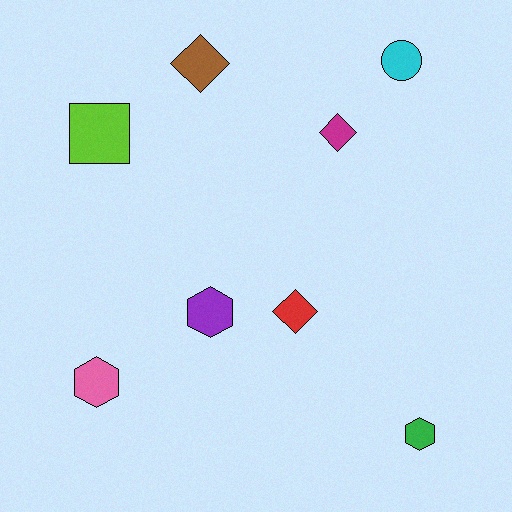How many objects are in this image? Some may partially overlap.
There are 8 objects.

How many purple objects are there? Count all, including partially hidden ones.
There is 1 purple object.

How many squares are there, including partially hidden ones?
There is 1 square.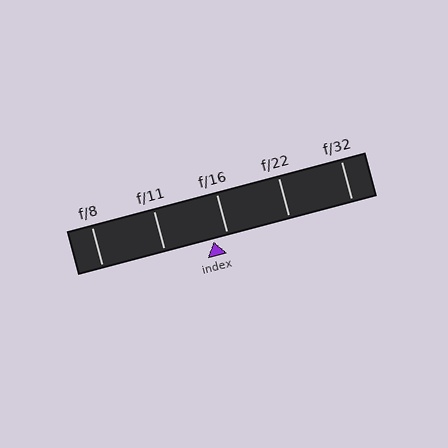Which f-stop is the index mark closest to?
The index mark is closest to f/16.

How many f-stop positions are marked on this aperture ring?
There are 5 f-stop positions marked.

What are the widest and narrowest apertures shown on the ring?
The widest aperture shown is f/8 and the narrowest is f/32.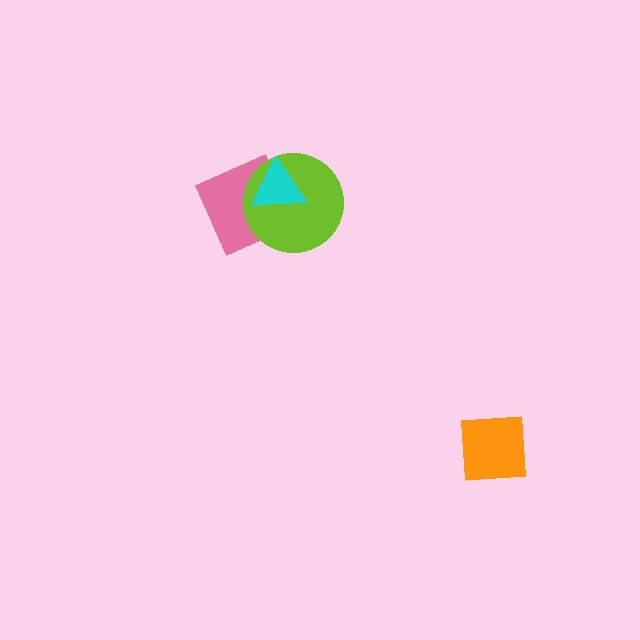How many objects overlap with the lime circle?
2 objects overlap with the lime circle.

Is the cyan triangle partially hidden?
No, no other shape covers it.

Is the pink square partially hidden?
Yes, it is partially covered by another shape.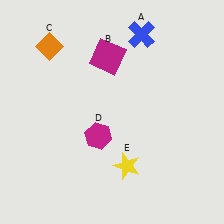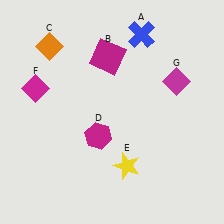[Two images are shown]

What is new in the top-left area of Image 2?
A magenta diamond (F) was added in the top-left area of Image 2.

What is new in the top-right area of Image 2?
A magenta diamond (G) was added in the top-right area of Image 2.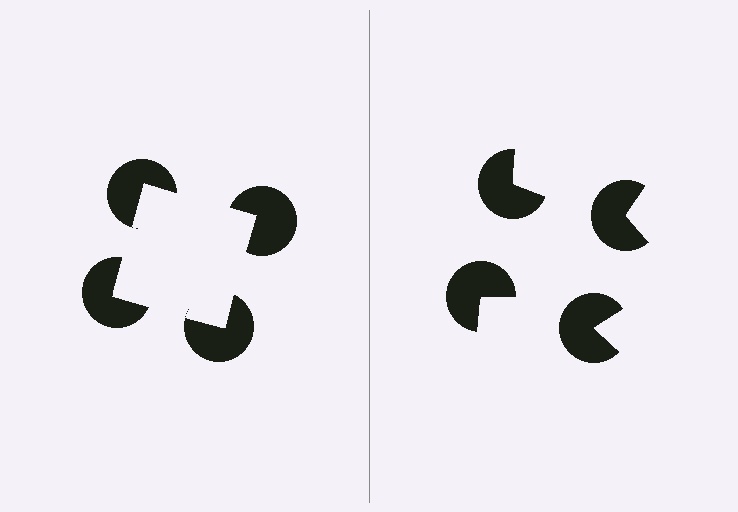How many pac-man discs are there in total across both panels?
8 — 4 on each side.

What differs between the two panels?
The pac-man discs are positioned identically on both sides; only the wedge orientations differ. On the left they align to a square; on the right they are misaligned.